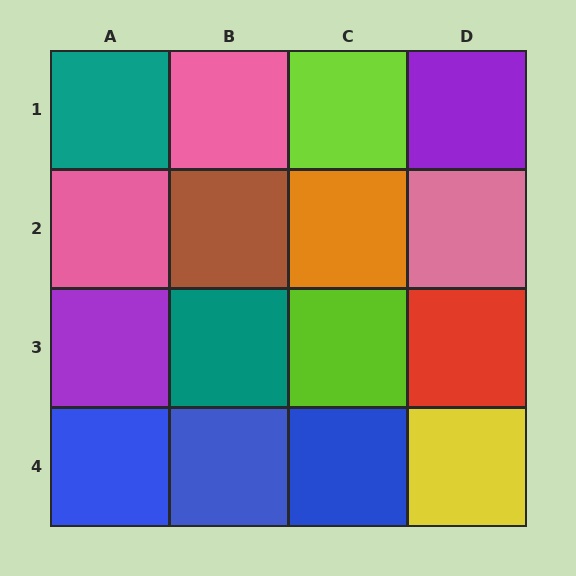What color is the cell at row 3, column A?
Purple.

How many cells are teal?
2 cells are teal.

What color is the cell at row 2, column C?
Orange.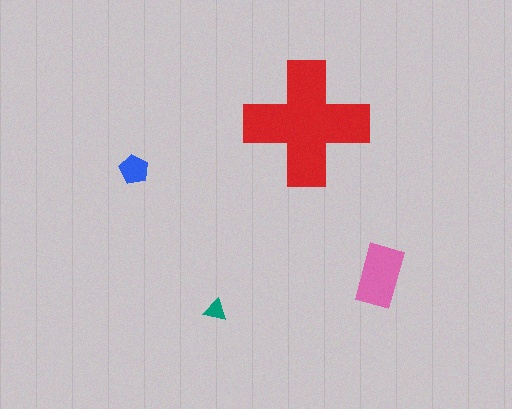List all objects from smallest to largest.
The teal triangle, the blue pentagon, the pink rectangle, the red cross.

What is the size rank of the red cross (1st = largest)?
1st.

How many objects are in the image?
There are 4 objects in the image.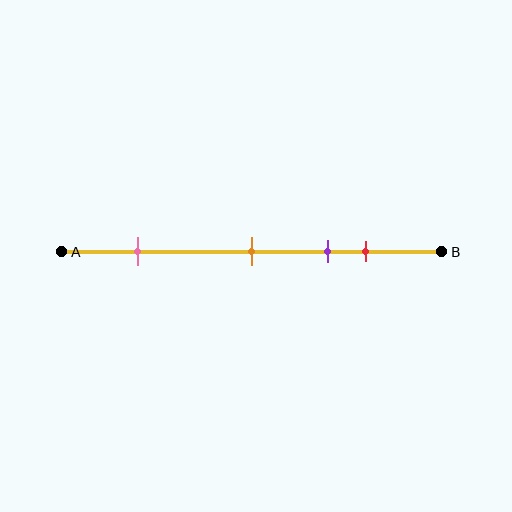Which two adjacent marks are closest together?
The purple and red marks are the closest adjacent pair.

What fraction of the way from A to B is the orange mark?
The orange mark is approximately 50% (0.5) of the way from A to B.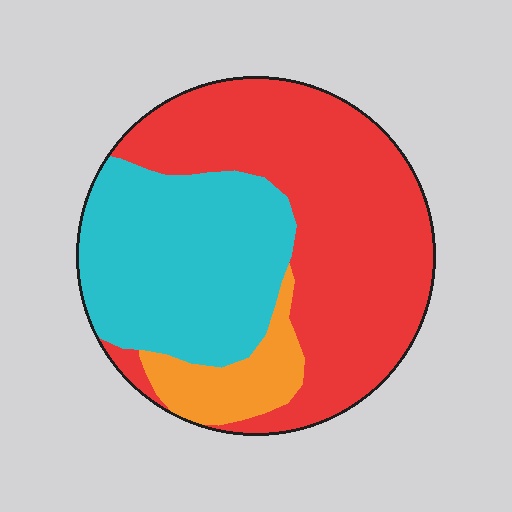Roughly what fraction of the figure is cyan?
Cyan takes up about three eighths (3/8) of the figure.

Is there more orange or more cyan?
Cyan.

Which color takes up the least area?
Orange, at roughly 10%.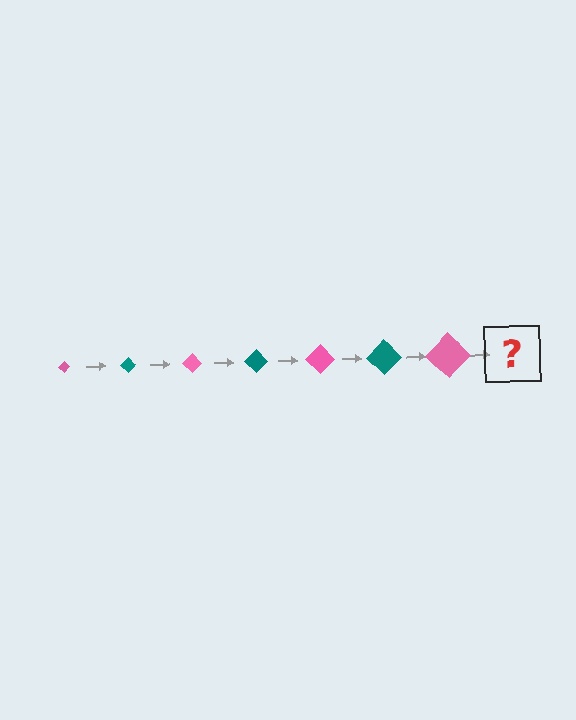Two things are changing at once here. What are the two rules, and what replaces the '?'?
The two rules are that the diamond grows larger each step and the color cycles through pink and teal. The '?' should be a teal diamond, larger than the previous one.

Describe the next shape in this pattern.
It should be a teal diamond, larger than the previous one.